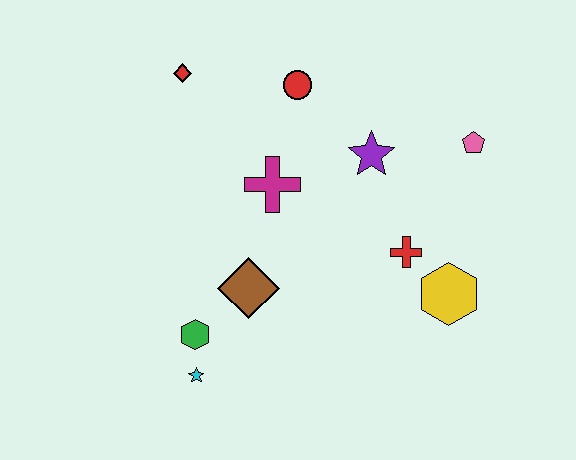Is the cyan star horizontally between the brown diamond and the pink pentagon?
No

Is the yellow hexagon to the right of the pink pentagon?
No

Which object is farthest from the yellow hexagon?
The red diamond is farthest from the yellow hexagon.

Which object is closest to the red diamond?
The red circle is closest to the red diamond.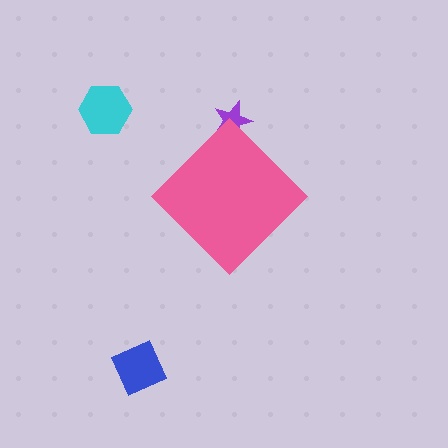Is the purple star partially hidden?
Yes, the purple star is partially hidden behind the pink diamond.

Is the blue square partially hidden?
No, the blue square is fully visible.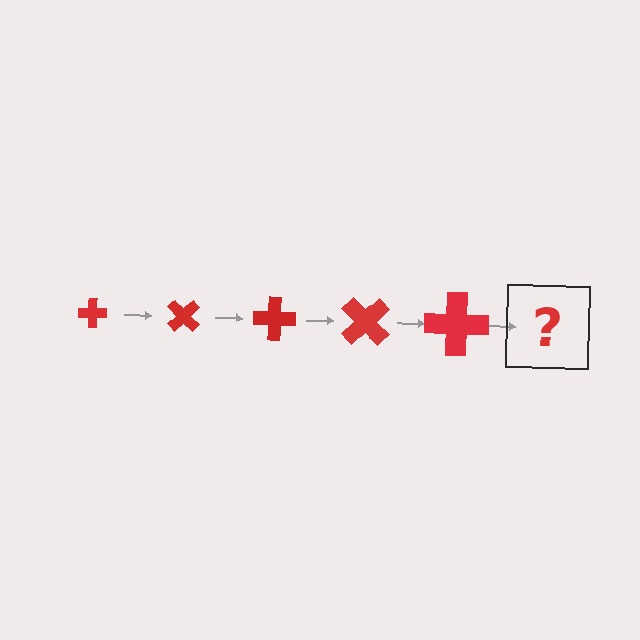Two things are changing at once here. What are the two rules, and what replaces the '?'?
The two rules are that the cross grows larger each step and it rotates 45 degrees each step. The '?' should be a cross, larger than the previous one and rotated 225 degrees from the start.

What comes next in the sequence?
The next element should be a cross, larger than the previous one and rotated 225 degrees from the start.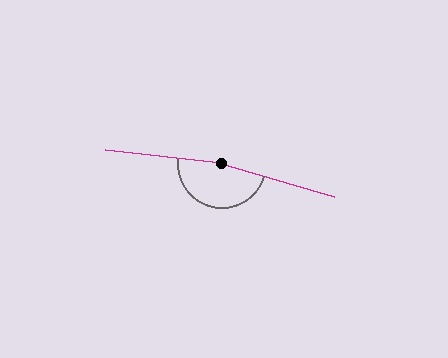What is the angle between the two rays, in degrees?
Approximately 170 degrees.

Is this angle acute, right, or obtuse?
It is obtuse.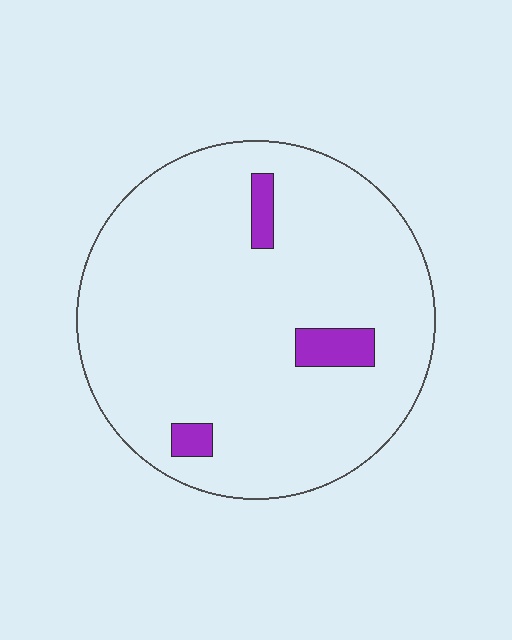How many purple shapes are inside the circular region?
3.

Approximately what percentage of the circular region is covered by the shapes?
Approximately 5%.